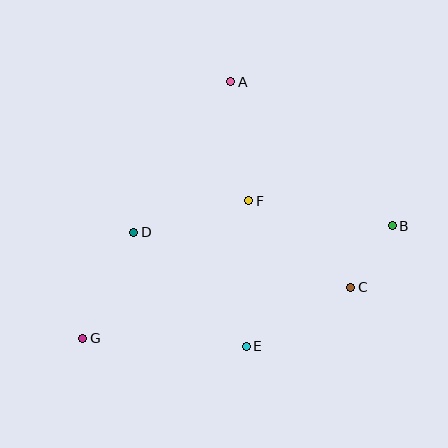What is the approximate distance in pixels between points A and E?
The distance between A and E is approximately 265 pixels.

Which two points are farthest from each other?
Points B and G are farthest from each other.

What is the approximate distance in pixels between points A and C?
The distance between A and C is approximately 238 pixels.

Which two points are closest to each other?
Points B and C are closest to each other.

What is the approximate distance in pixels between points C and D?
The distance between C and D is approximately 224 pixels.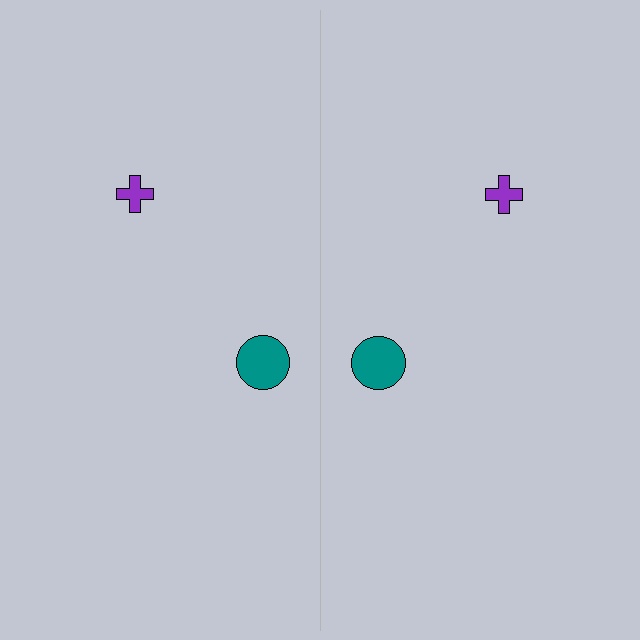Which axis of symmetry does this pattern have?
The pattern has a vertical axis of symmetry running through the center of the image.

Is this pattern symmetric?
Yes, this pattern has bilateral (reflection) symmetry.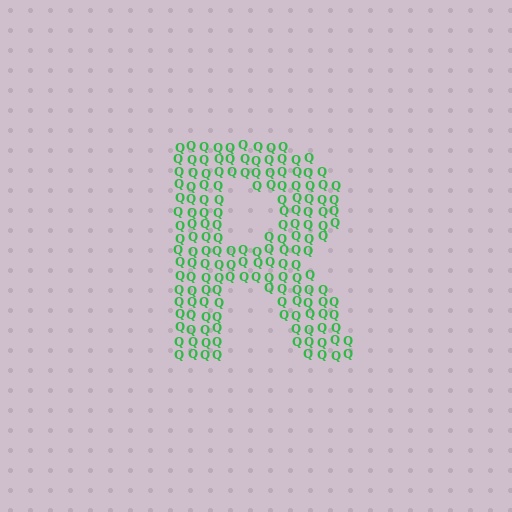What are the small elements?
The small elements are letter Q's.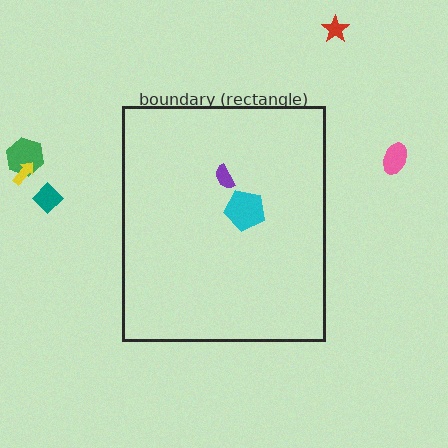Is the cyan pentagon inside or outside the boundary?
Inside.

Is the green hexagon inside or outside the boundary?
Outside.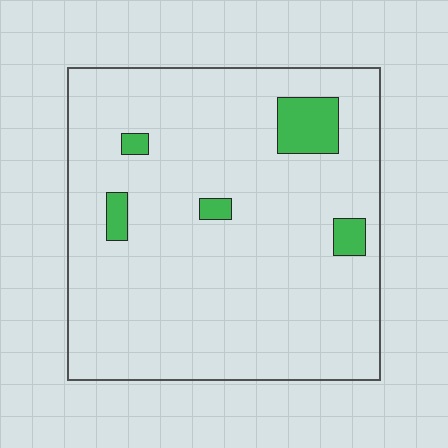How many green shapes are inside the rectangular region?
5.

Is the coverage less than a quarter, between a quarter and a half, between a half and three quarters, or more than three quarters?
Less than a quarter.